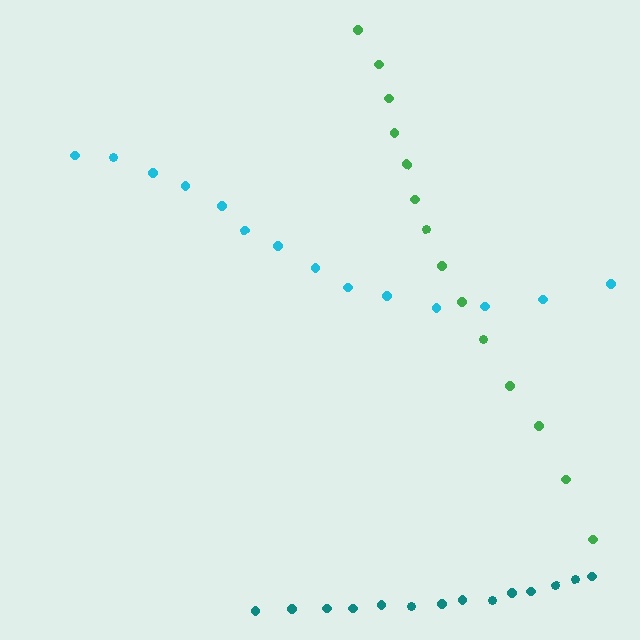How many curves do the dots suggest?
There are 3 distinct paths.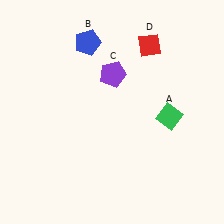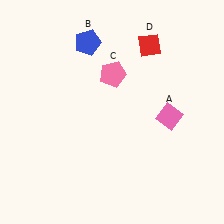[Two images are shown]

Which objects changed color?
A changed from green to pink. C changed from purple to pink.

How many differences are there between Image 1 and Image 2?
There are 2 differences between the two images.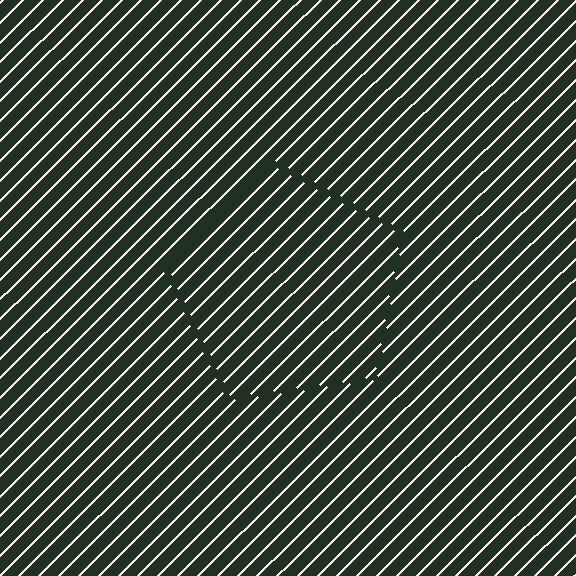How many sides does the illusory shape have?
5 sides — the line-ends trace a pentagon.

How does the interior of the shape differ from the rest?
The interior of the shape contains the same grating, shifted by half a period — the contour is defined by the phase discontinuity where line-ends from the inner and outer gratings abut.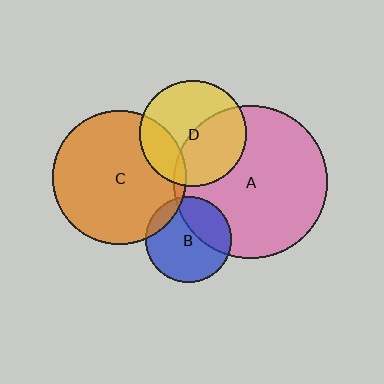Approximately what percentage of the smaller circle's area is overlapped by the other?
Approximately 45%.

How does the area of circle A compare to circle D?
Approximately 2.1 times.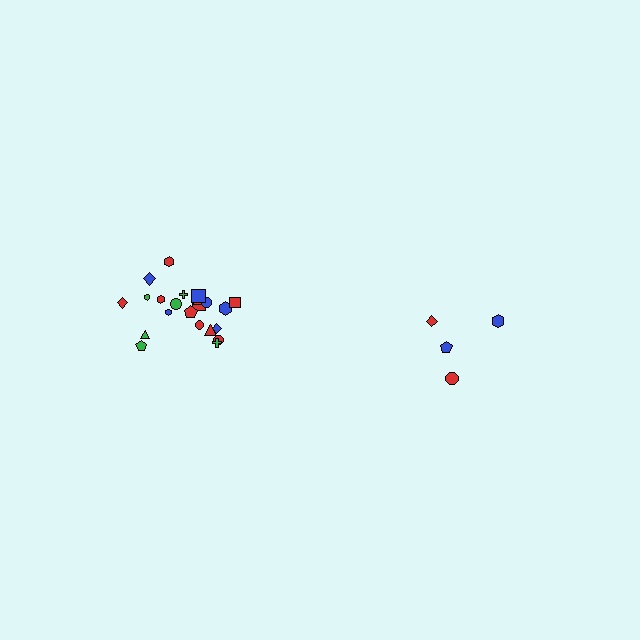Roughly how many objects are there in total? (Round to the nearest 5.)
Roughly 25 objects in total.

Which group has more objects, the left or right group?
The left group.